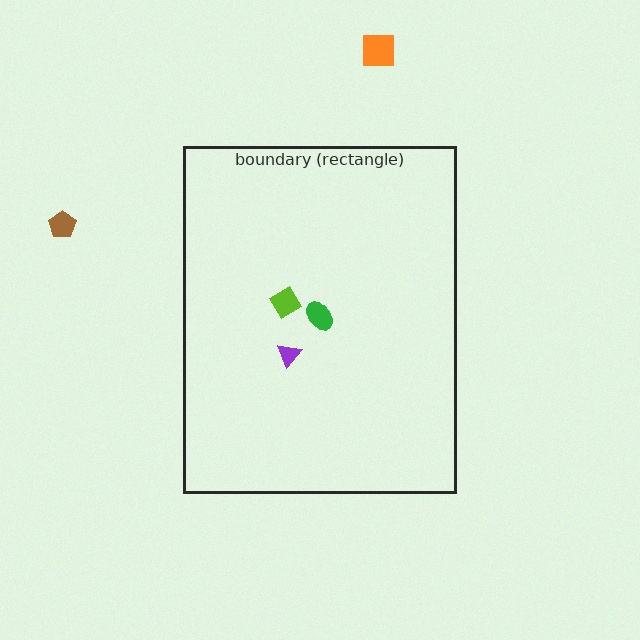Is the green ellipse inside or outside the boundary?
Inside.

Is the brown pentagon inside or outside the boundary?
Outside.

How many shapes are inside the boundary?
3 inside, 2 outside.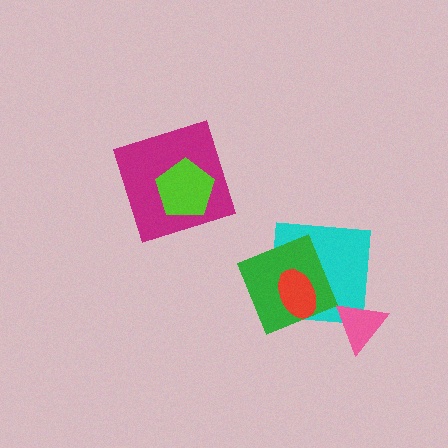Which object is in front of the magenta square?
The lime pentagon is in front of the magenta square.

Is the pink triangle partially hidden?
No, no other shape covers it.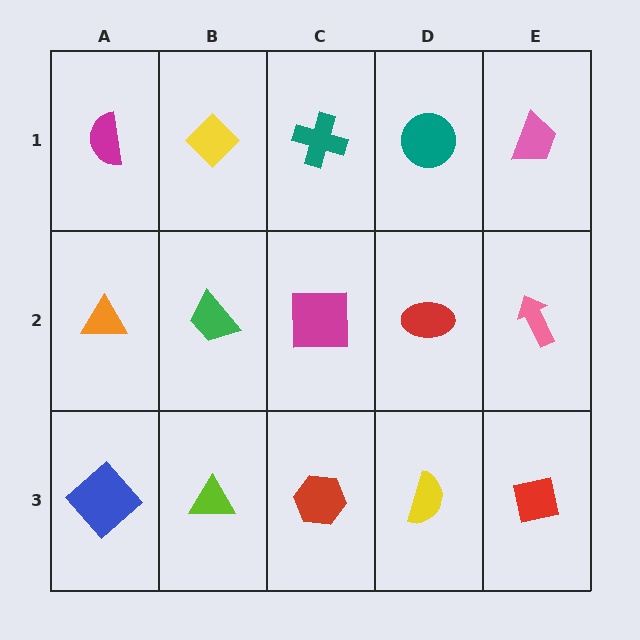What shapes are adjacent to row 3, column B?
A green trapezoid (row 2, column B), a blue diamond (row 3, column A), a red hexagon (row 3, column C).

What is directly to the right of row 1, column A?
A yellow diamond.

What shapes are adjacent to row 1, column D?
A red ellipse (row 2, column D), a teal cross (row 1, column C), a pink trapezoid (row 1, column E).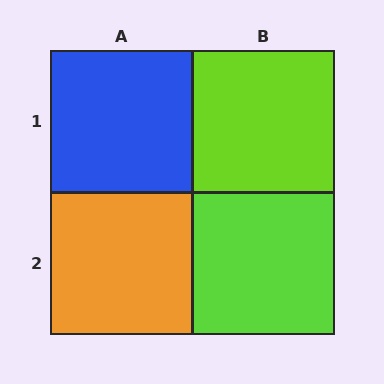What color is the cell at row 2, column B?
Lime.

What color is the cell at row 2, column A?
Orange.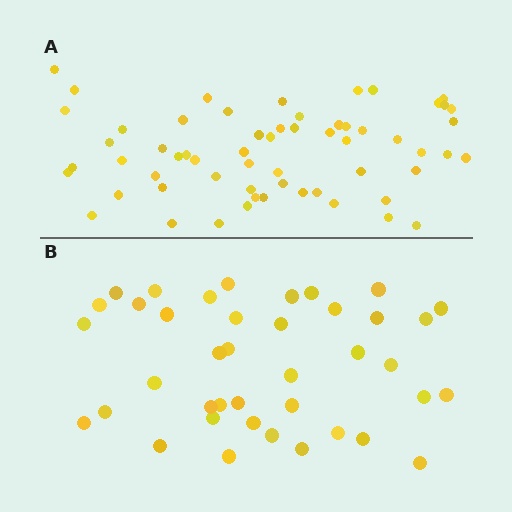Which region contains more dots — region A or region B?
Region A (the top region) has more dots.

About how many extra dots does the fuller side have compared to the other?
Region A has approximately 20 more dots than region B.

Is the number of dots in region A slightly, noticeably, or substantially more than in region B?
Region A has substantially more. The ratio is roughly 1.5 to 1.